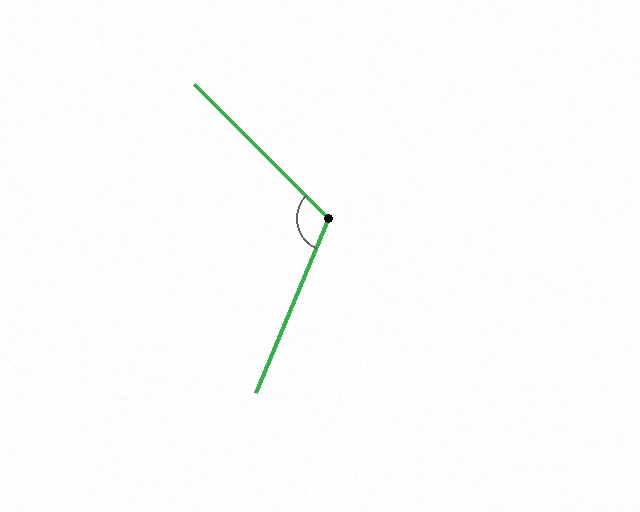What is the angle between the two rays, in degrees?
Approximately 112 degrees.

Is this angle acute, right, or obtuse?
It is obtuse.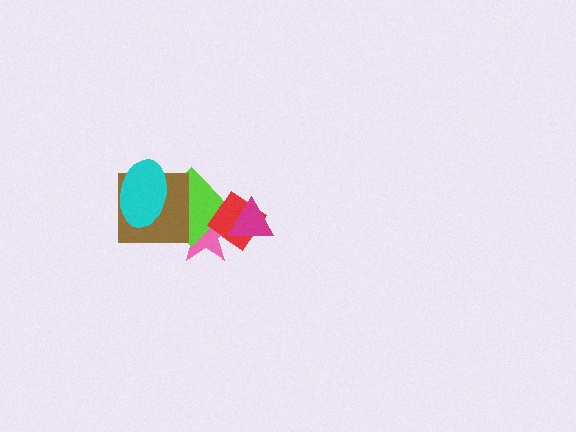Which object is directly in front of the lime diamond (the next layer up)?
The red diamond is directly in front of the lime diamond.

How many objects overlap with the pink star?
4 objects overlap with the pink star.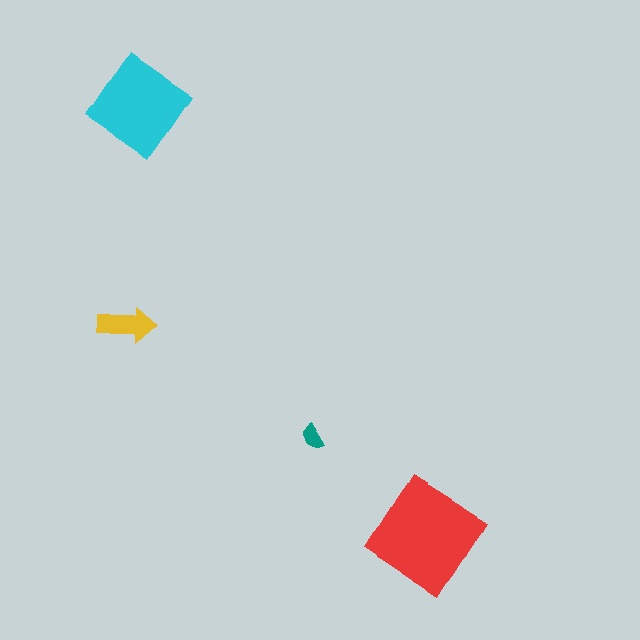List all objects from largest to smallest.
The red diamond, the cyan diamond, the yellow arrow, the teal semicircle.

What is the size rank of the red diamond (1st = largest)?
1st.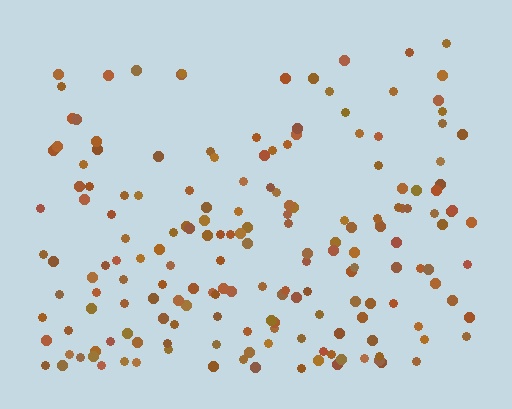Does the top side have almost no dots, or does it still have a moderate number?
Still a moderate number, just noticeably fewer than the bottom.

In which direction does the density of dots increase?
From top to bottom, with the bottom side densest.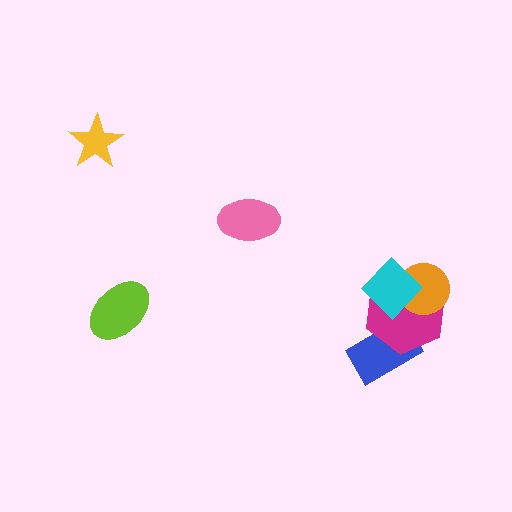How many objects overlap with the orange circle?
2 objects overlap with the orange circle.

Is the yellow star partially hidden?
No, no other shape covers it.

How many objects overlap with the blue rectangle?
1 object overlaps with the blue rectangle.